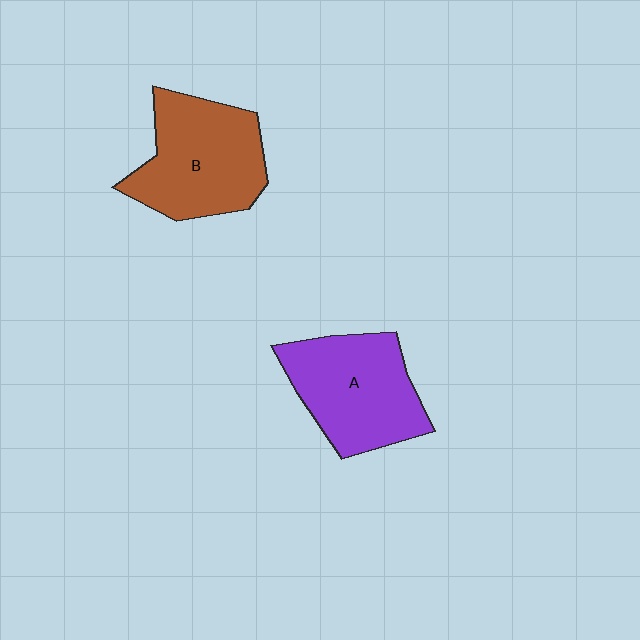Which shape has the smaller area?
Shape A (purple).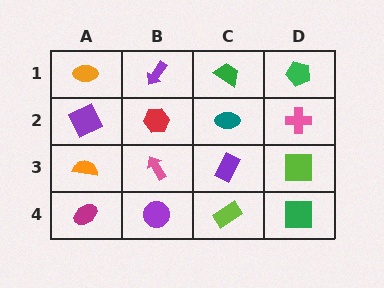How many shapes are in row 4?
4 shapes.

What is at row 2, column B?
A red hexagon.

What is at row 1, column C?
A green trapezoid.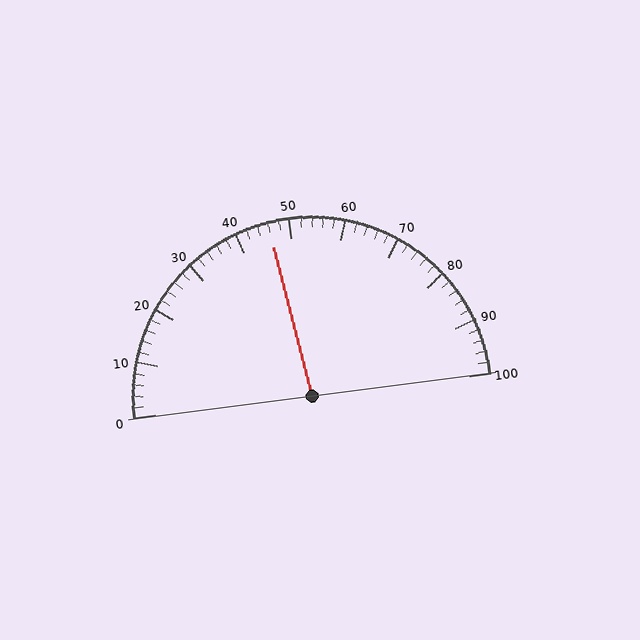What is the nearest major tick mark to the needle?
The nearest major tick mark is 50.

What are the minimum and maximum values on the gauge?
The gauge ranges from 0 to 100.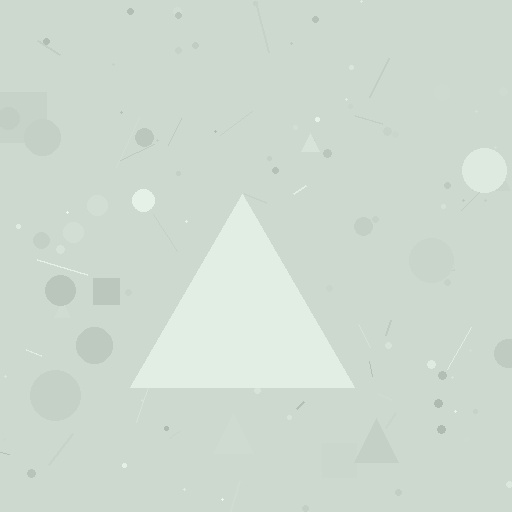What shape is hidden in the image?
A triangle is hidden in the image.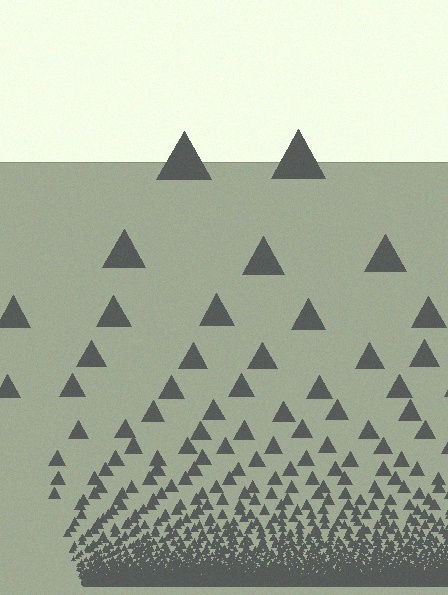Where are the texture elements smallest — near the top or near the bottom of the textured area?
Near the bottom.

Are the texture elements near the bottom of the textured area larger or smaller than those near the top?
Smaller. The gradient is inverted — elements near the bottom are smaller and denser.